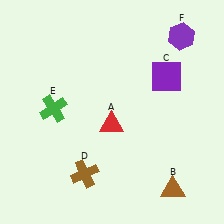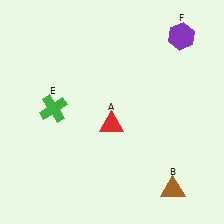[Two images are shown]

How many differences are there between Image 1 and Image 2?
There are 2 differences between the two images.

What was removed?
The brown cross (D), the purple square (C) were removed in Image 2.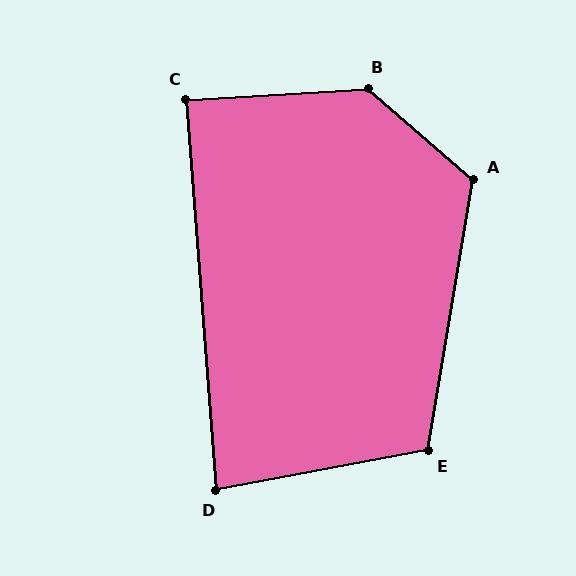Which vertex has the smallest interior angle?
D, at approximately 84 degrees.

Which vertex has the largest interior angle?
B, at approximately 136 degrees.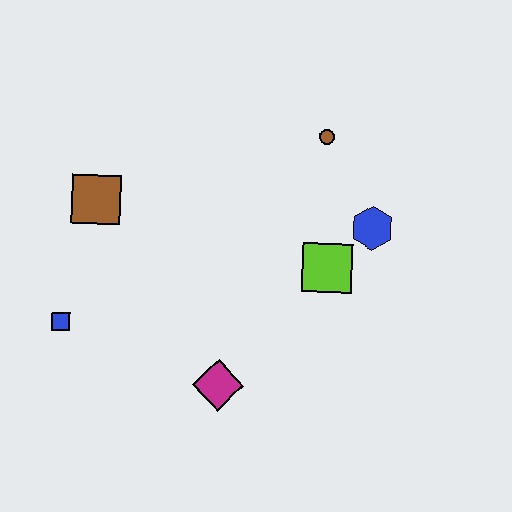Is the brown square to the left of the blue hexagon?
Yes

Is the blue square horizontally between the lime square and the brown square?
No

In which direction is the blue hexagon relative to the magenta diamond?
The blue hexagon is above the magenta diamond.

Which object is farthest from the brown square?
The blue hexagon is farthest from the brown square.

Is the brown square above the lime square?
Yes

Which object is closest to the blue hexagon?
The lime square is closest to the blue hexagon.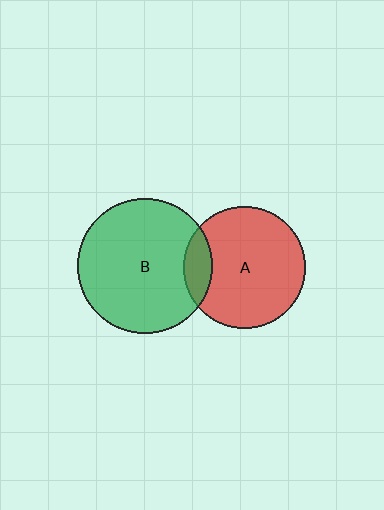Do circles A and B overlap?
Yes.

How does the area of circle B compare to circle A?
Approximately 1.2 times.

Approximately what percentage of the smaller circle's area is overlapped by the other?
Approximately 15%.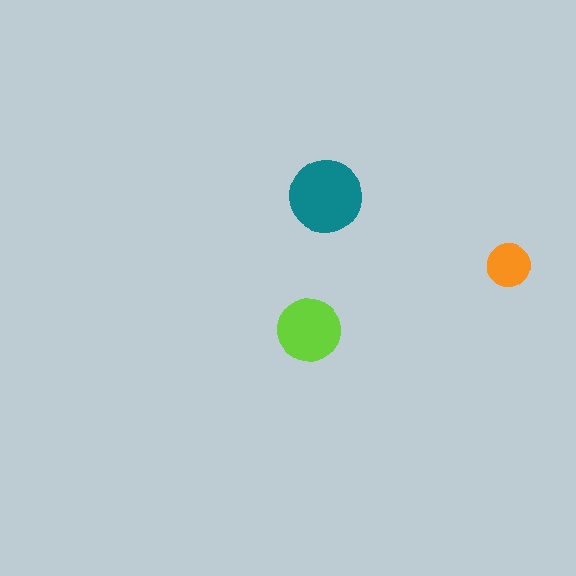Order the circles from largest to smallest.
the teal one, the lime one, the orange one.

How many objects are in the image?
There are 3 objects in the image.